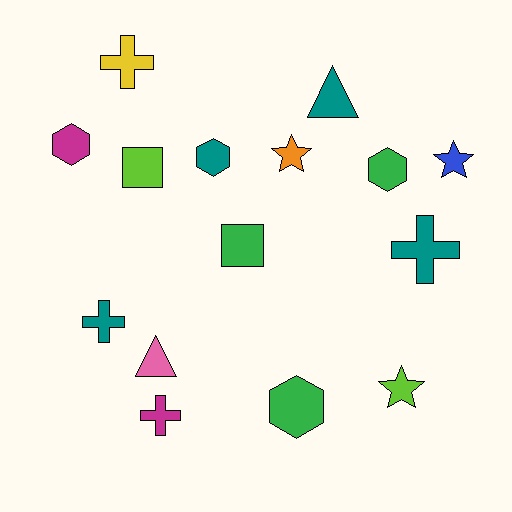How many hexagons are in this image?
There are 4 hexagons.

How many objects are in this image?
There are 15 objects.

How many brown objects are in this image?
There are no brown objects.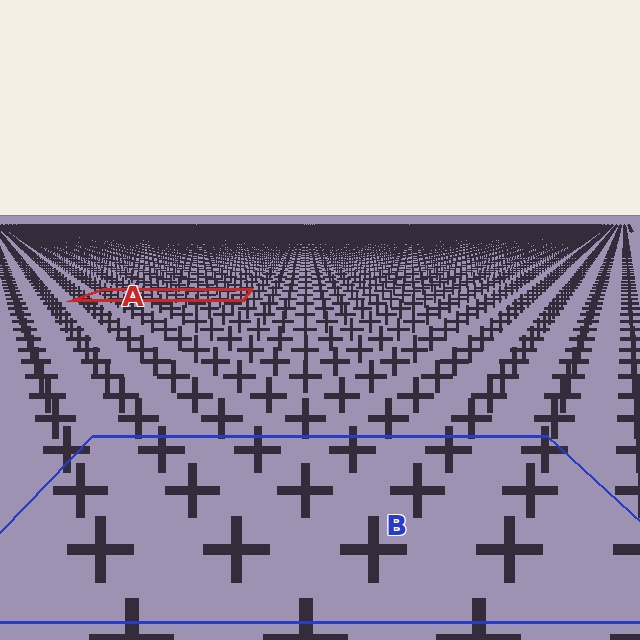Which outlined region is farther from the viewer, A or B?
Region A is farther from the viewer — the texture elements inside it appear smaller and more densely packed.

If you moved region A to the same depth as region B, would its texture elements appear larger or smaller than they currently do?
They would appear larger. At a closer depth, the same texture elements are projected at a bigger on-screen size.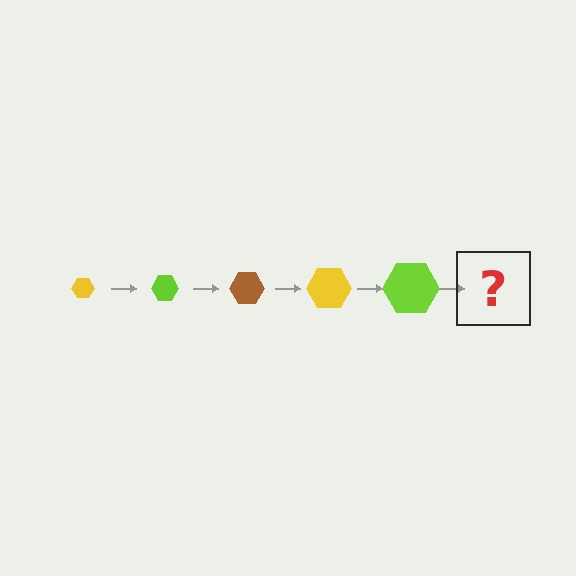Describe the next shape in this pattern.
It should be a brown hexagon, larger than the previous one.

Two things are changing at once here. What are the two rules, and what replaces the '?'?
The two rules are that the hexagon grows larger each step and the color cycles through yellow, lime, and brown. The '?' should be a brown hexagon, larger than the previous one.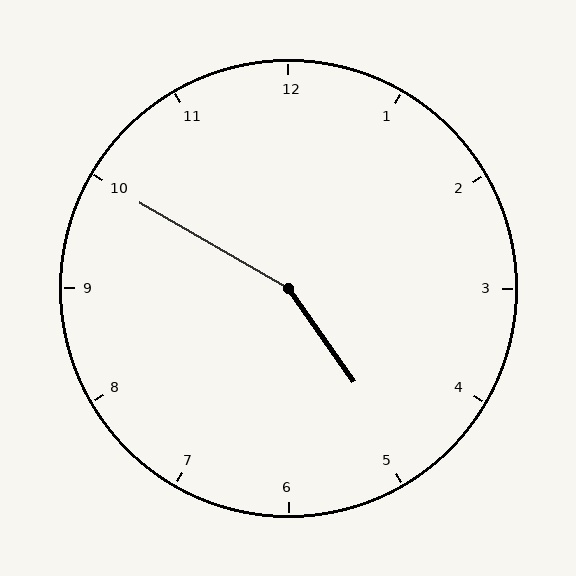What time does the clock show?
4:50.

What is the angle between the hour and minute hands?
Approximately 155 degrees.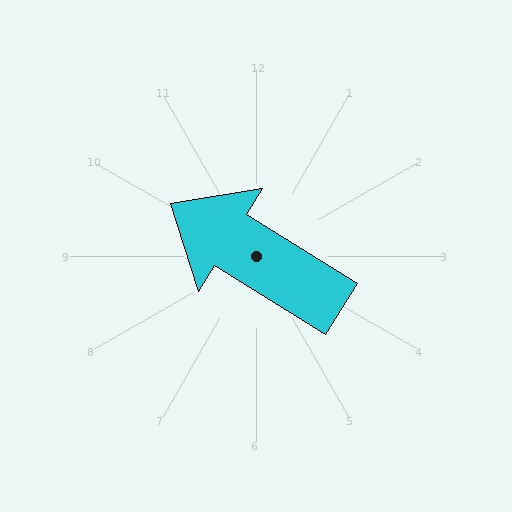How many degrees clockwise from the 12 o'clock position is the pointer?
Approximately 302 degrees.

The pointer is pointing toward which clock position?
Roughly 10 o'clock.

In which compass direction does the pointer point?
Northwest.